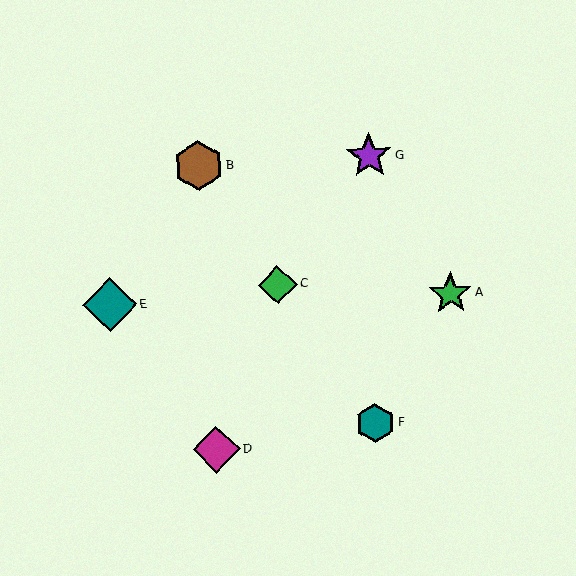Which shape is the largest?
The teal diamond (labeled E) is the largest.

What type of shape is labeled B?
Shape B is a brown hexagon.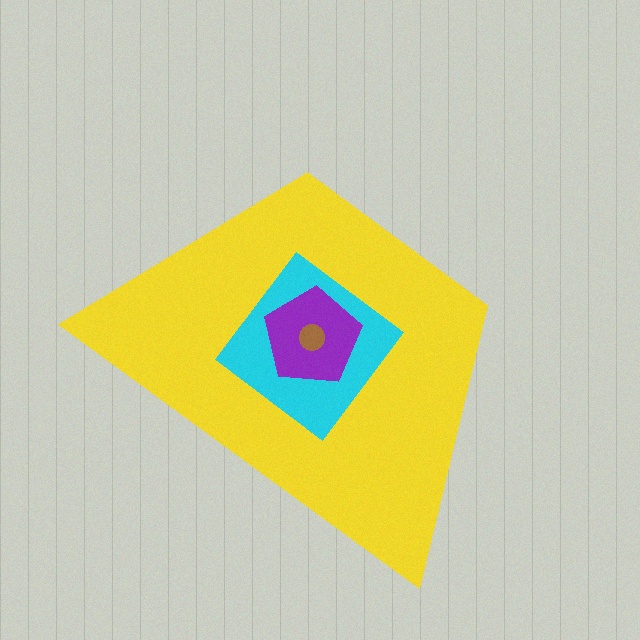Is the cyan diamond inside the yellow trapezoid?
Yes.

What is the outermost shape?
The yellow trapezoid.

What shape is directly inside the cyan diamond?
The purple pentagon.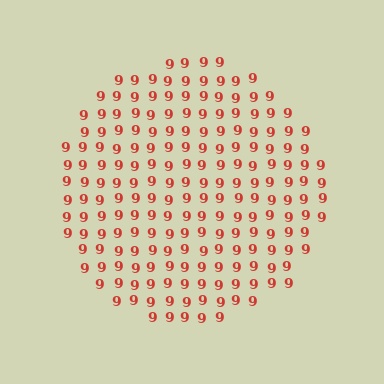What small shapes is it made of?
It is made of small digit 9's.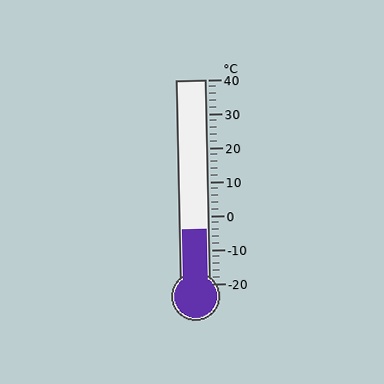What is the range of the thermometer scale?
The thermometer scale ranges from -20°C to 40°C.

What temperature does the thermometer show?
The thermometer shows approximately -4°C.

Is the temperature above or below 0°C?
The temperature is below 0°C.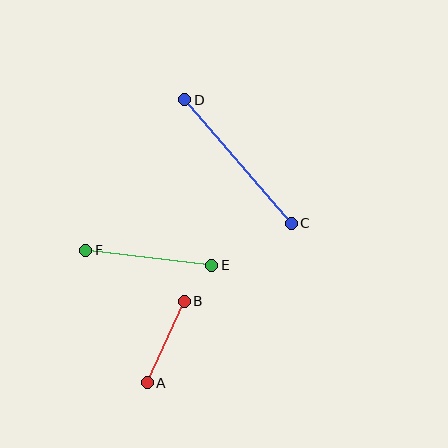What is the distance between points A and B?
The distance is approximately 90 pixels.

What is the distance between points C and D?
The distance is approximately 163 pixels.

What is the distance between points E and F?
The distance is approximately 127 pixels.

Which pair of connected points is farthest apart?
Points C and D are farthest apart.